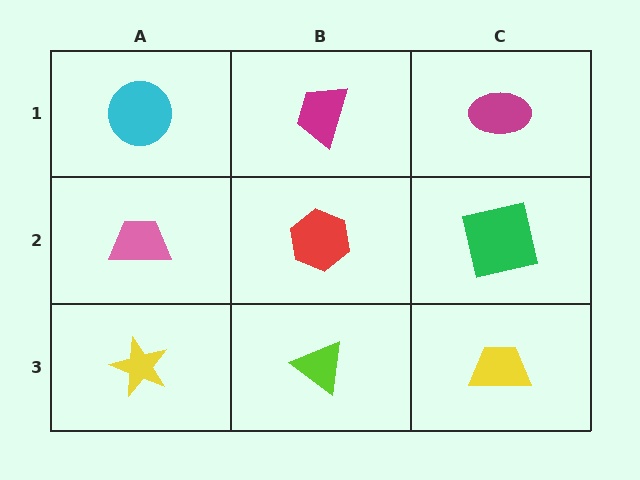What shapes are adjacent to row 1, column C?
A green square (row 2, column C), a magenta trapezoid (row 1, column B).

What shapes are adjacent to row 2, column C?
A magenta ellipse (row 1, column C), a yellow trapezoid (row 3, column C), a red hexagon (row 2, column B).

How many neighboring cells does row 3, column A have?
2.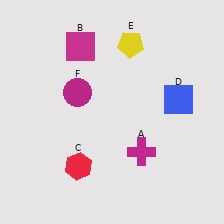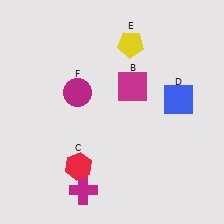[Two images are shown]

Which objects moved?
The objects that moved are: the magenta cross (A), the magenta square (B).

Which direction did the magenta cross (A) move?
The magenta cross (A) moved left.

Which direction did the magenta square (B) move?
The magenta square (B) moved right.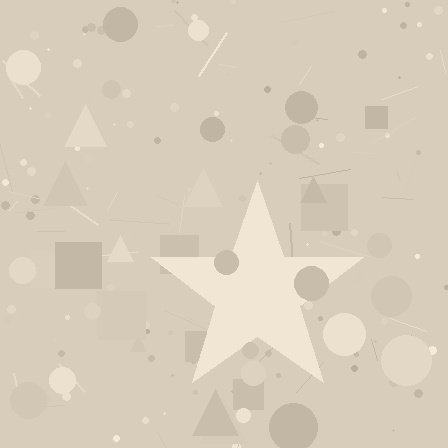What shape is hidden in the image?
A star is hidden in the image.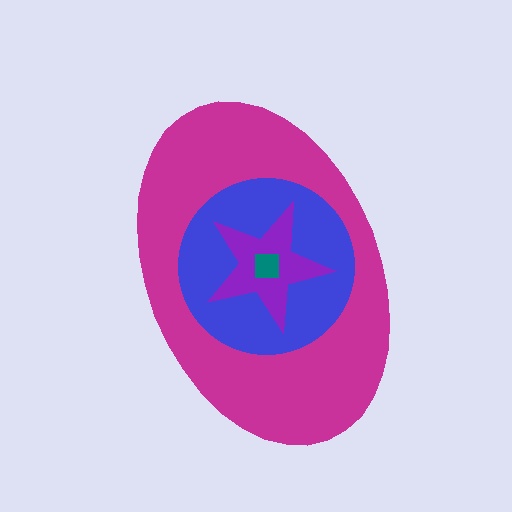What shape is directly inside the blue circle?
The purple star.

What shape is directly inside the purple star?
The teal square.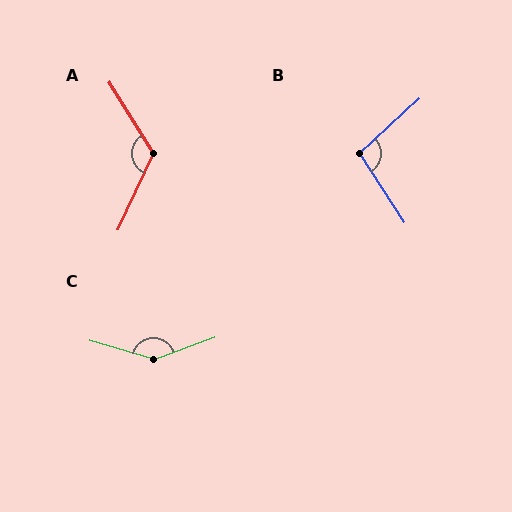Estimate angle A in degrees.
Approximately 123 degrees.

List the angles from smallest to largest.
B (100°), A (123°), C (144°).